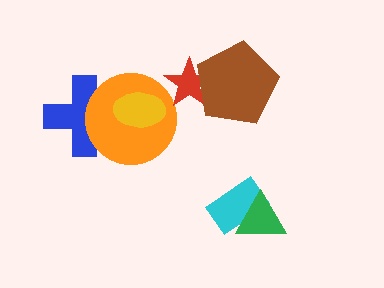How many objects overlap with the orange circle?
2 objects overlap with the orange circle.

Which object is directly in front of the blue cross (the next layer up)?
The orange circle is directly in front of the blue cross.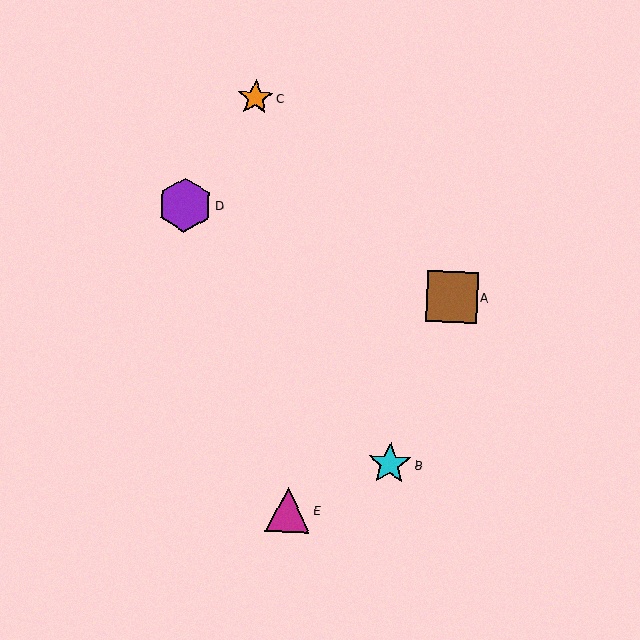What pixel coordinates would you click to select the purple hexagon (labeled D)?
Click at (185, 205) to select the purple hexagon D.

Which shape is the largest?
The purple hexagon (labeled D) is the largest.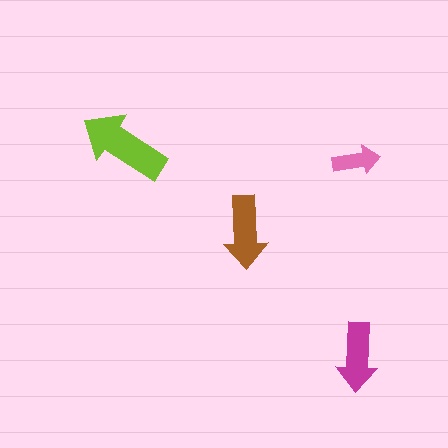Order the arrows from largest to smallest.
the lime one, the brown one, the magenta one, the pink one.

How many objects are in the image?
There are 4 objects in the image.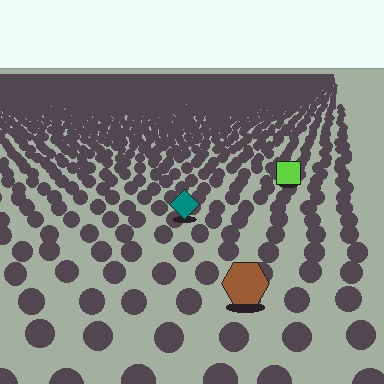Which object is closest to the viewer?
The brown hexagon is closest. The texture marks near it are larger and more spread out.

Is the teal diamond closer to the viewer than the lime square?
Yes. The teal diamond is closer — you can tell from the texture gradient: the ground texture is coarser near it.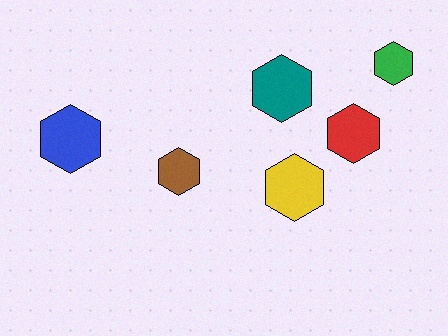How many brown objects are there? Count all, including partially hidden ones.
There is 1 brown object.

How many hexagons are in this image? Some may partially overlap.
There are 6 hexagons.